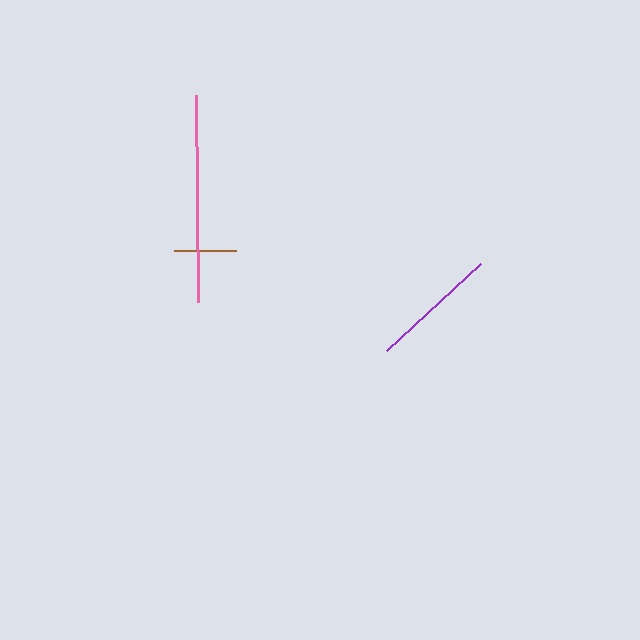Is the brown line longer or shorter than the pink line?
The pink line is longer than the brown line.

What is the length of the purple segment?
The purple segment is approximately 129 pixels long.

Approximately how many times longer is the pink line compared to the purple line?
The pink line is approximately 1.6 times the length of the purple line.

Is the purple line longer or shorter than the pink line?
The pink line is longer than the purple line.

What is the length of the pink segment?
The pink segment is approximately 207 pixels long.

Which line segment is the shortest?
The brown line is the shortest at approximately 62 pixels.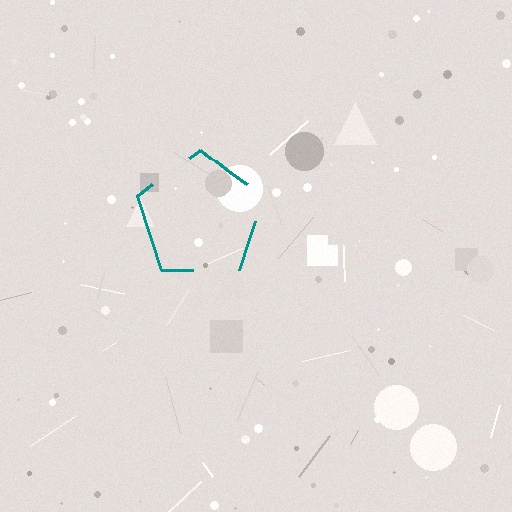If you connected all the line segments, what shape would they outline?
They would outline a pentagon.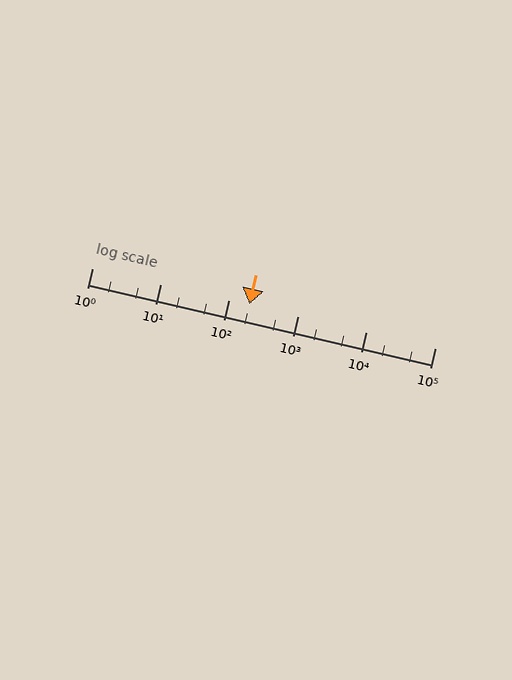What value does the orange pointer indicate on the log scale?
The pointer indicates approximately 200.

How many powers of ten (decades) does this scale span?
The scale spans 5 decades, from 1 to 100000.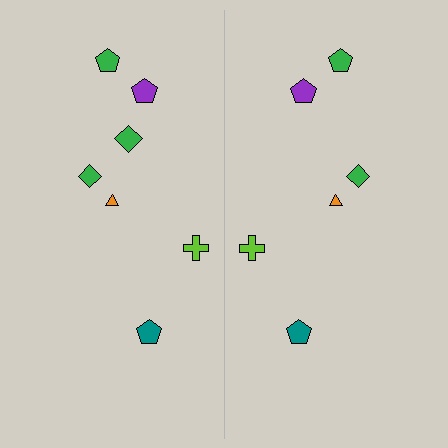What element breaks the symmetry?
A green diamond is missing from the right side.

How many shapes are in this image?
There are 13 shapes in this image.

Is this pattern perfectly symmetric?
No, the pattern is not perfectly symmetric. A green diamond is missing from the right side.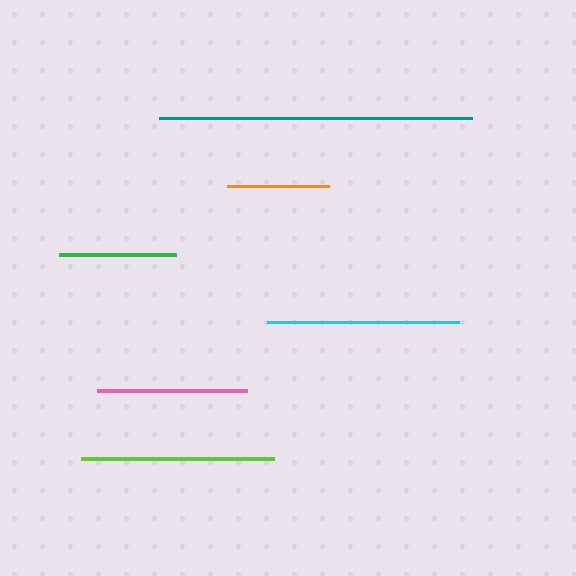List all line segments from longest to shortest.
From longest to shortest: teal, lime, cyan, pink, green, orange.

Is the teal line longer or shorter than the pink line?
The teal line is longer than the pink line.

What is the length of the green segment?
The green segment is approximately 117 pixels long.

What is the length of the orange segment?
The orange segment is approximately 102 pixels long.